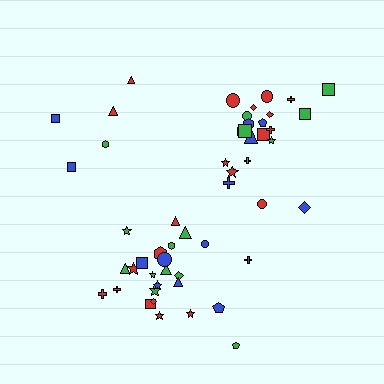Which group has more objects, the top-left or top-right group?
The top-right group.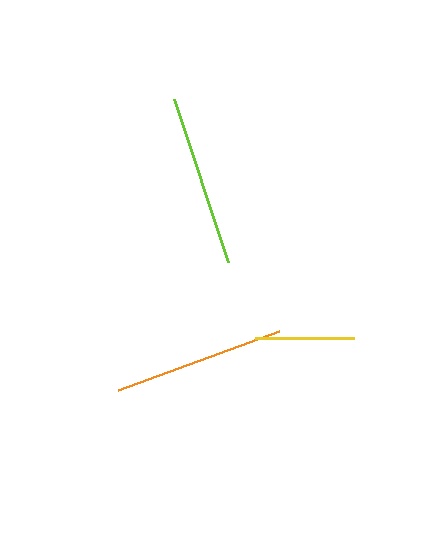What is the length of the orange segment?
The orange segment is approximately 172 pixels long.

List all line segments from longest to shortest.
From longest to shortest: orange, lime, yellow.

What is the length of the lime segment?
The lime segment is approximately 172 pixels long.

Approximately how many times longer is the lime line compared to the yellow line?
The lime line is approximately 1.7 times the length of the yellow line.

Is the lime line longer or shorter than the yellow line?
The lime line is longer than the yellow line.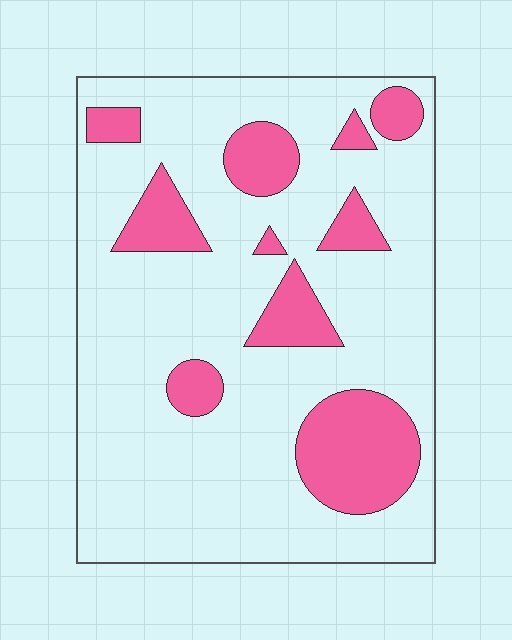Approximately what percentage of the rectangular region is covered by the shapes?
Approximately 20%.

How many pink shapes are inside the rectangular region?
10.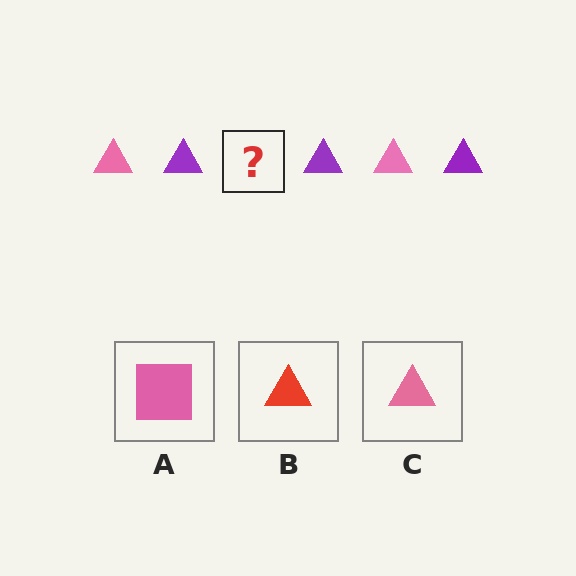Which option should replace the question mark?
Option C.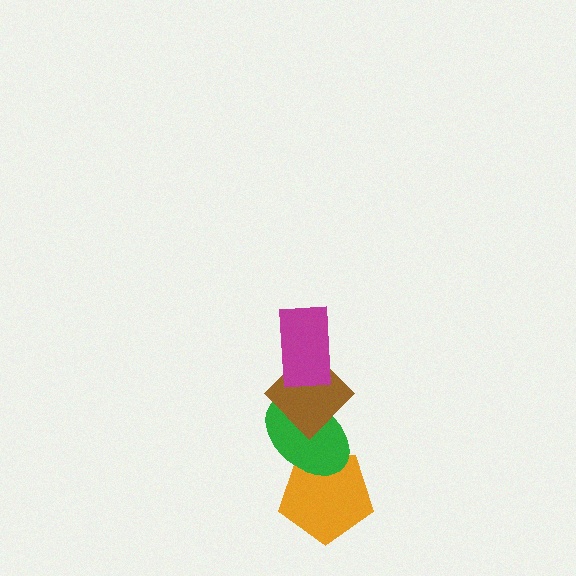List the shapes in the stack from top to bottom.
From top to bottom: the magenta rectangle, the brown diamond, the green ellipse, the orange pentagon.